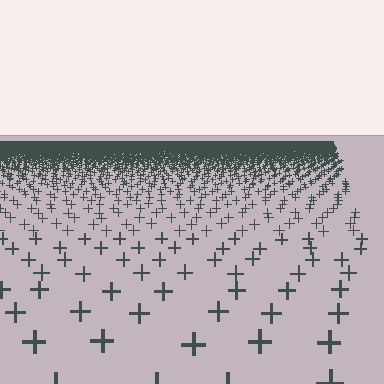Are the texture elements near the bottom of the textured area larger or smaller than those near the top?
Larger. Near the bottom, elements are closer to the viewer and appear at a bigger on-screen size.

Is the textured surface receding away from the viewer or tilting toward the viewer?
The surface is receding away from the viewer. Texture elements get smaller and denser toward the top.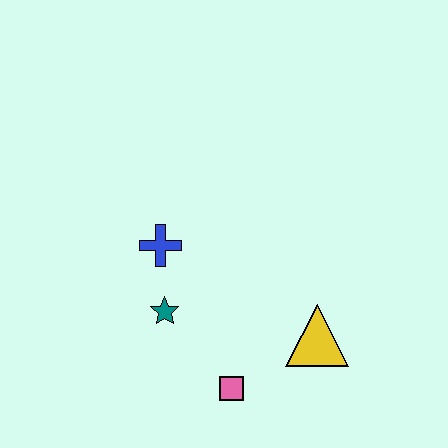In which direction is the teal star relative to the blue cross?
The teal star is below the blue cross.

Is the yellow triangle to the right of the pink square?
Yes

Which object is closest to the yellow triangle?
The pink square is closest to the yellow triangle.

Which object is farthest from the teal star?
The yellow triangle is farthest from the teal star.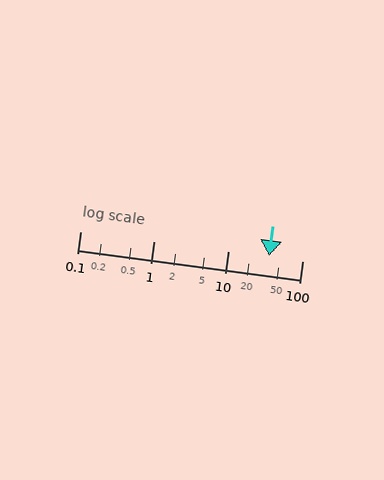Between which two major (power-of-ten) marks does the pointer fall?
The pointer is between 10 and 100.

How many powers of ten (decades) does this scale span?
The scale spans 3 decades, from 0.1 to 100.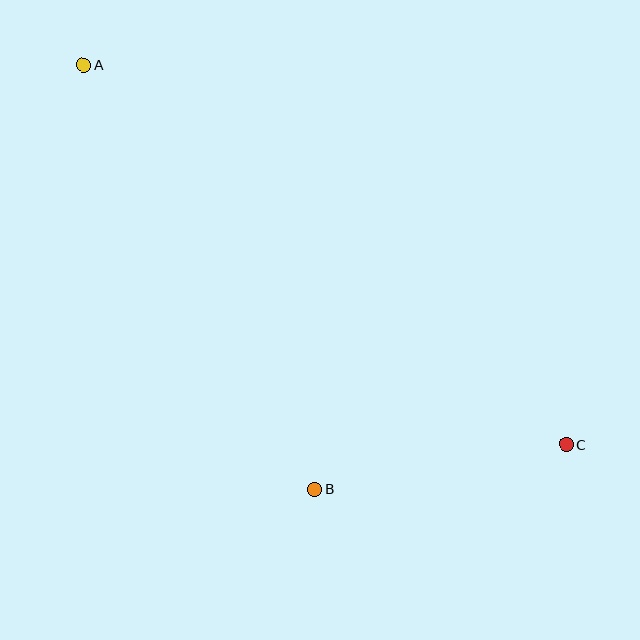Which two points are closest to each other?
Points B and C are closest to each other.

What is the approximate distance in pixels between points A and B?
The distance between A and B is approximately 483 pixels.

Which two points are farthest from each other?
Points A and C are farthest from each other.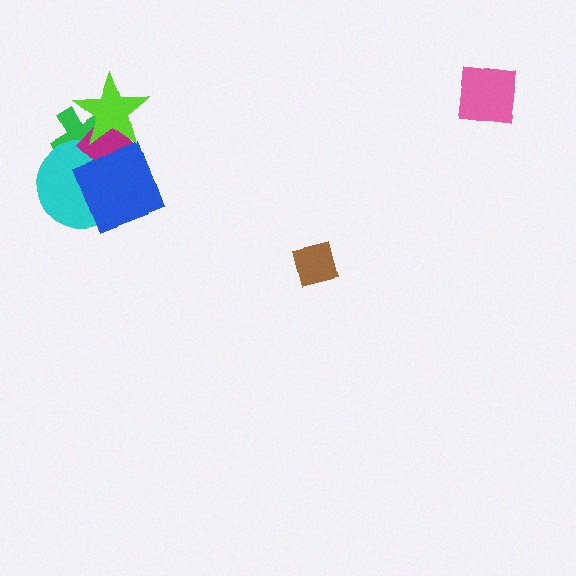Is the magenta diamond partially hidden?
Yes, it is partially covered by another shape.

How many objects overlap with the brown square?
0 objects overlap with the brown square.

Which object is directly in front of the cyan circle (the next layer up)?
The magenta diamond is directly in front of the cyan circle.